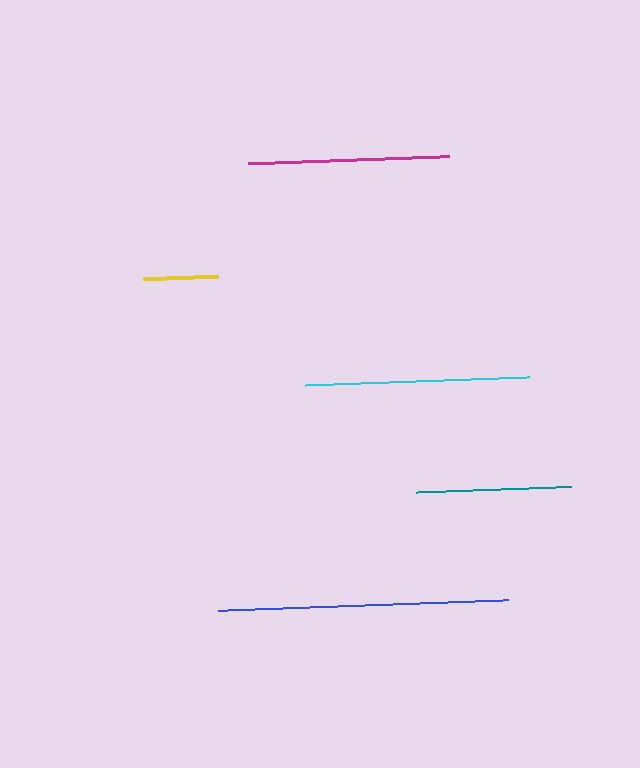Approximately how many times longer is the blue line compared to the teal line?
The blue line is approximately 1.9 times the length of the teal line.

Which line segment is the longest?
The blue line is the longest at approximately 290 pixels.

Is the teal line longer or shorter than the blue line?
The blue line is longer than the teal line.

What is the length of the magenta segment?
The magenta segment is approximately 201 pixels long.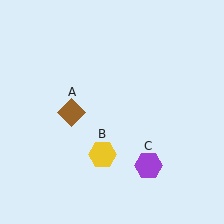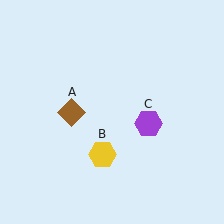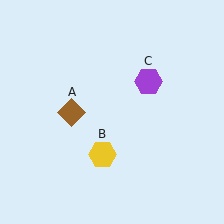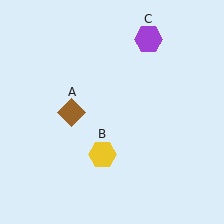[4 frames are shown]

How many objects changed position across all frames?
1 object changed position: purple hexagon (object C).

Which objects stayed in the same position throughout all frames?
Brown diamond (object A) and yellow hexagon (object B) remained stationary.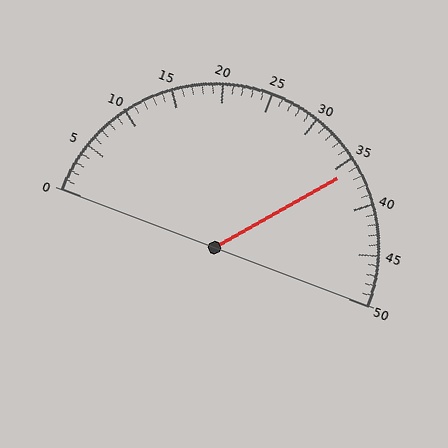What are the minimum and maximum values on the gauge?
The gauge ranges from 0 to 50.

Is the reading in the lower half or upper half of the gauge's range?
The reading is in the upper half of the range (0 to 50).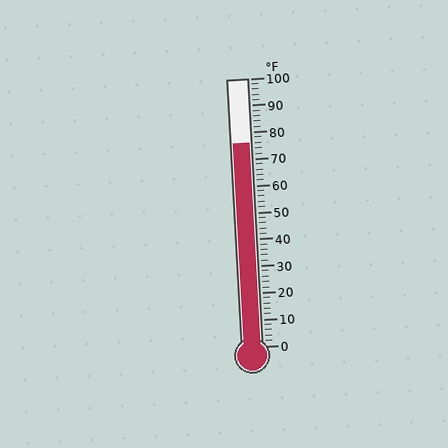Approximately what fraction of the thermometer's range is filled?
The thermometer is filled to approximately 75% of its range.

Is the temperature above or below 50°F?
The temperature is above 50°F.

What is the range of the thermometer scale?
The thermometer scale ranges from 0°F to 100°F.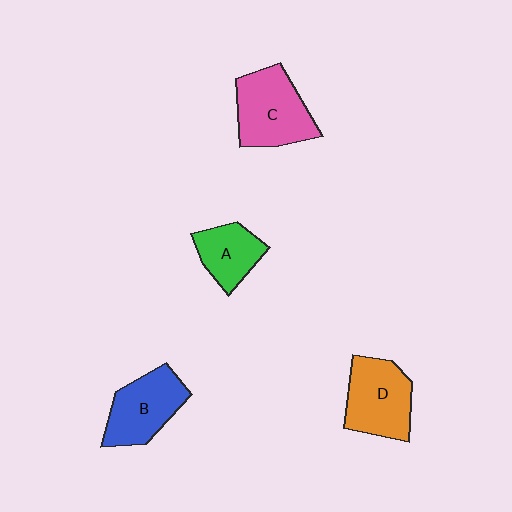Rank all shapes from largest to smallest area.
From largest to smallest: C (pink), D (orange), B (blue), A (green).